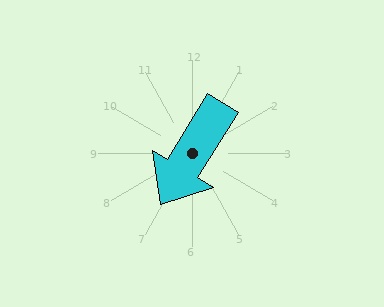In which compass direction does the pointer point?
Southwest.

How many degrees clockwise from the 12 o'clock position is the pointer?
Approximately 211 degrees.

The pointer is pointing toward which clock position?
Roughly 7 o'clock.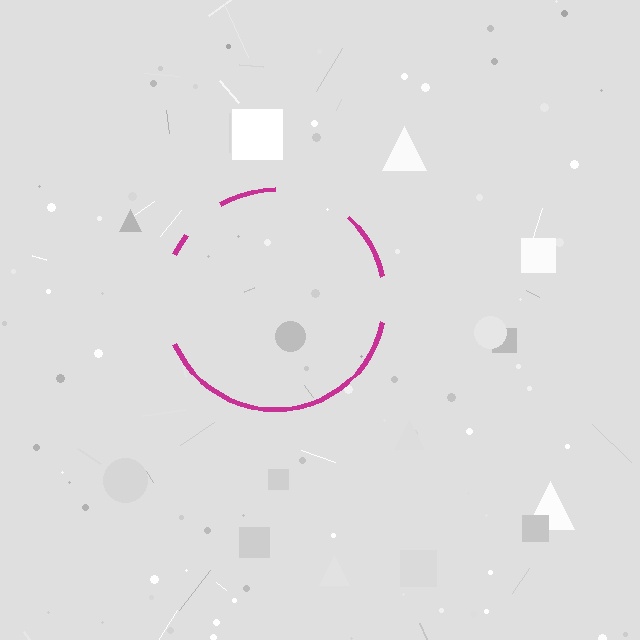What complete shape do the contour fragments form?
The contour fragments form a circle.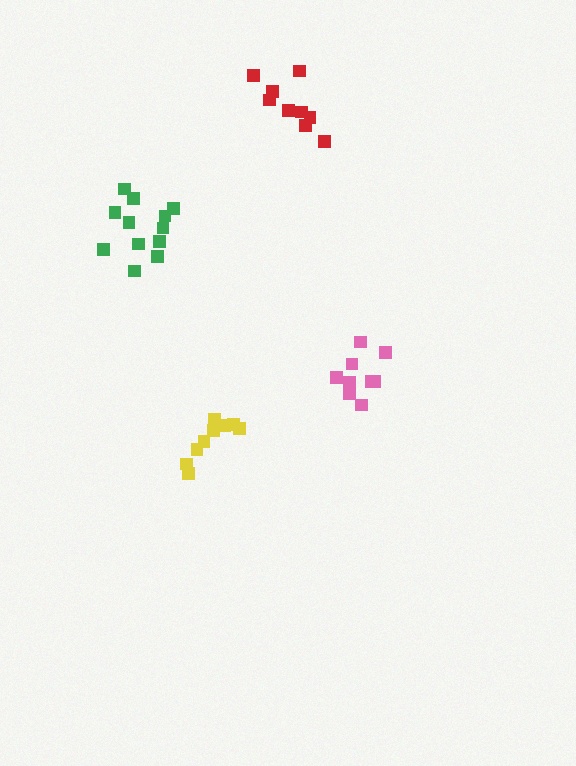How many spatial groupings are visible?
There are 4 spatial groupings.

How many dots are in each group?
Group 1: 9 dots, Group 2: 9 dots, Group 3: 9 dots, Group 4: 12 dots (39 total).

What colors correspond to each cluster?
The clusters are colored: pink, yellow, red, green.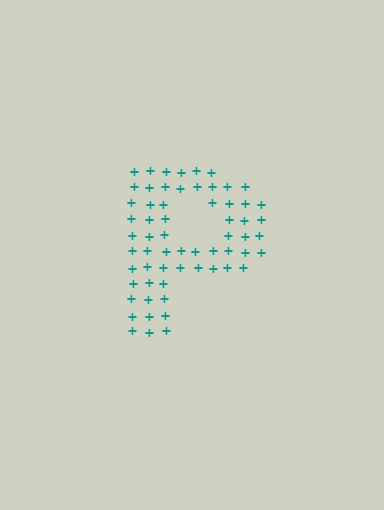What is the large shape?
The large shape is the letter P.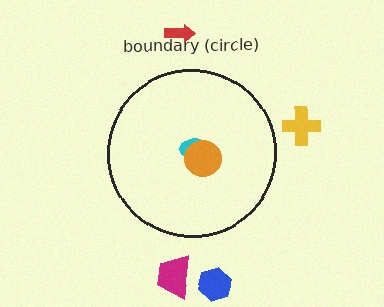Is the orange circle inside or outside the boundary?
Inside.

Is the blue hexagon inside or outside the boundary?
Outside.